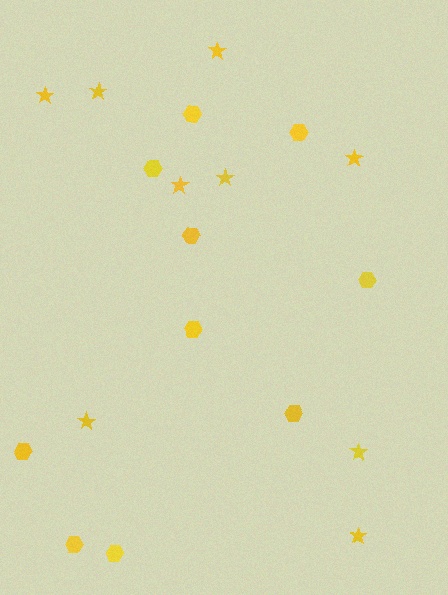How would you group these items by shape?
There are 2 groups: one group of hexagons (10) and one group of stars (9).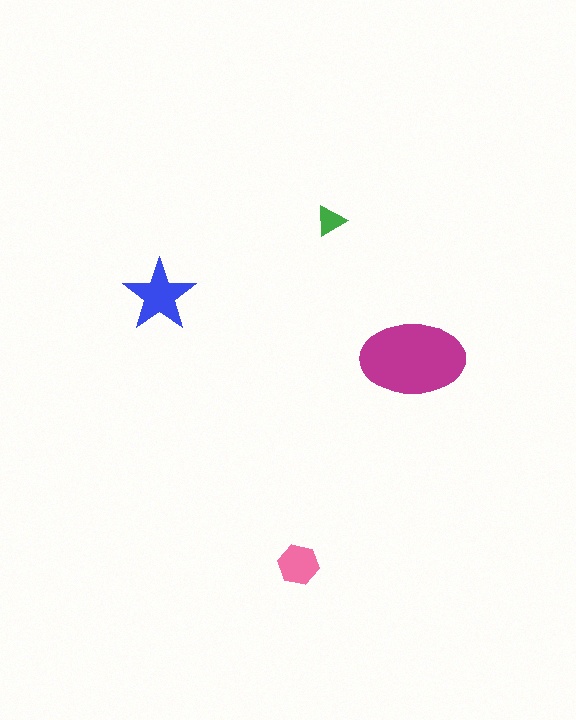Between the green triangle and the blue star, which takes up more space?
The blue star.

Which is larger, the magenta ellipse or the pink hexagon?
The magenta ellipse.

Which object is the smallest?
The green triangle.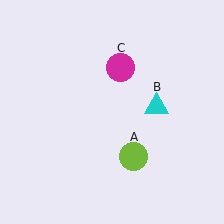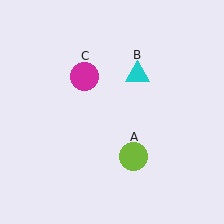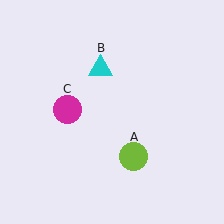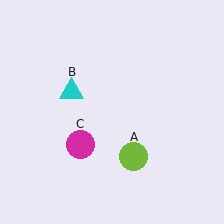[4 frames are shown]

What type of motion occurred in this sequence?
The cyan triangle (object B), magenta circle (object C) rotated counterclockwise around the center of the scene.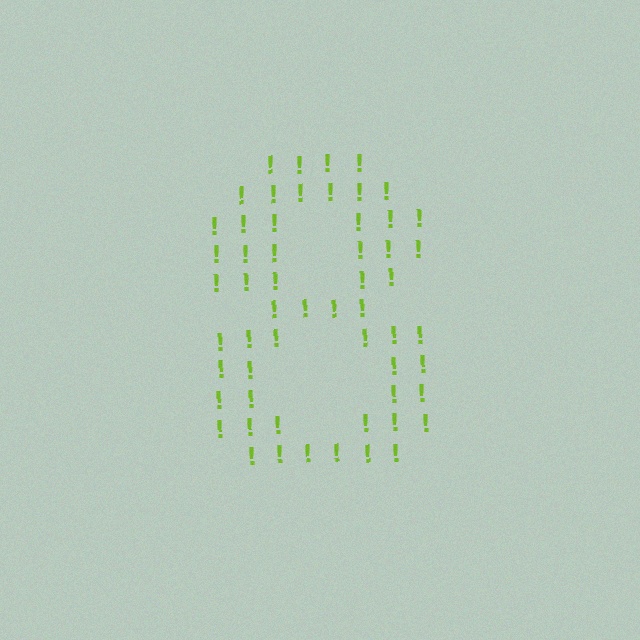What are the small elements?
The small elements are exclamation marks.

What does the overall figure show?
The overall figure shows the digit 8.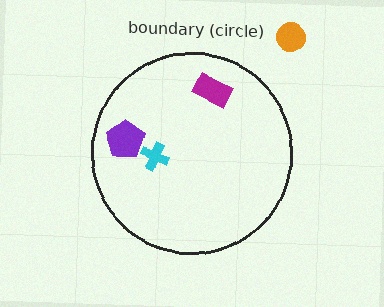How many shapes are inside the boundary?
3 inside, 1 outside.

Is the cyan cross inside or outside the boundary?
Inside.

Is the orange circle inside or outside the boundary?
Outside.